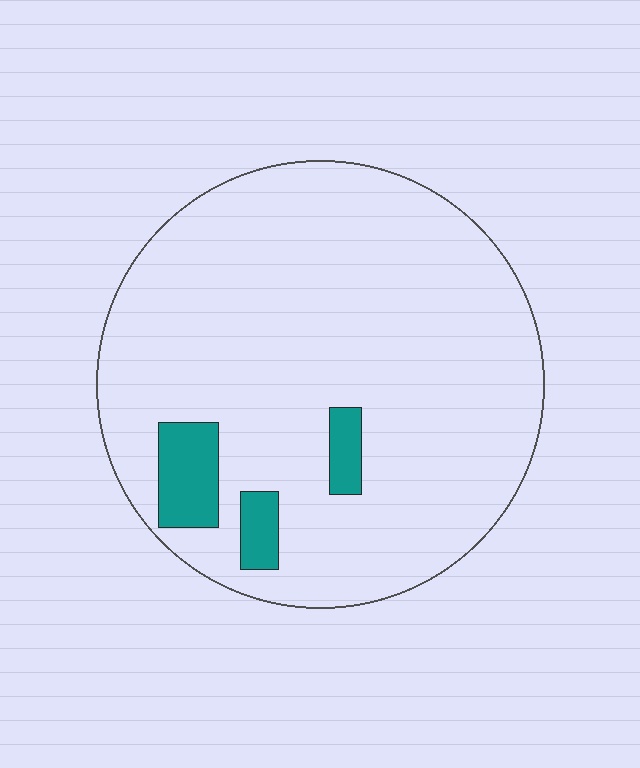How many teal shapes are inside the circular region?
3.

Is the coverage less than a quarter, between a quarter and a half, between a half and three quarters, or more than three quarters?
Less than a quarter.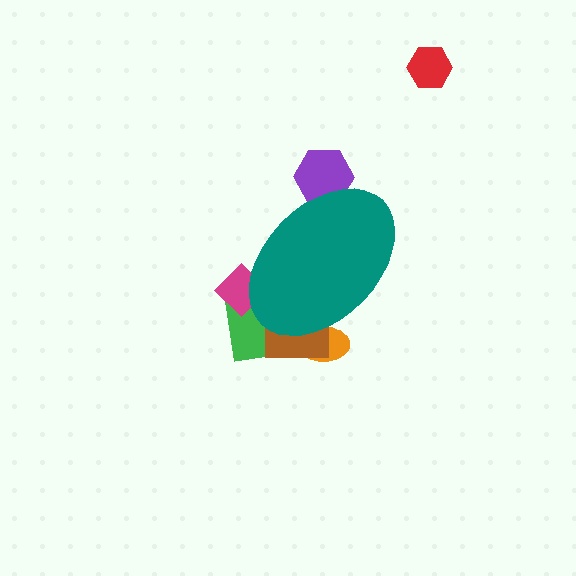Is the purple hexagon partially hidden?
Yes, the purple hexagon is partially hidden behind the teal ellipse.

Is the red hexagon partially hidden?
No, the red hexagon is fully visible.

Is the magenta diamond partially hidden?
Yes, the magenta diamond is partially hidden behind the teal ellipse.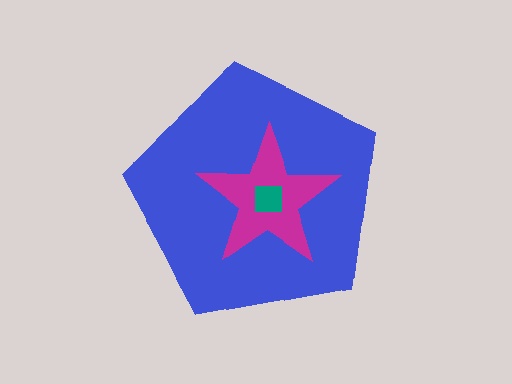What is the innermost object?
The teal square.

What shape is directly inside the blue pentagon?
The magenta star.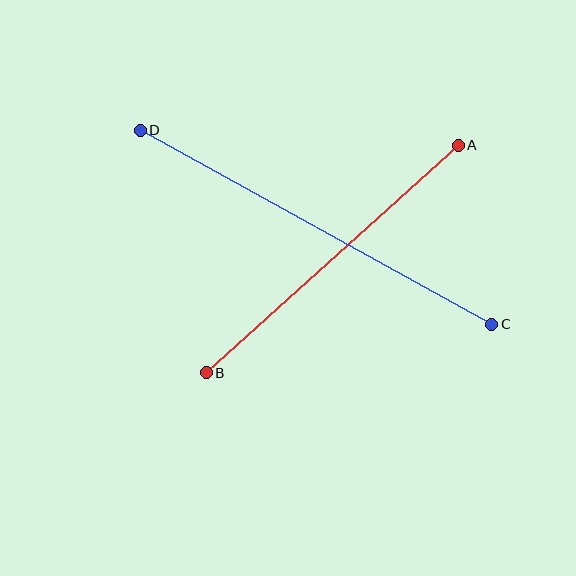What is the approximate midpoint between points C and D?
The midpoint is at approximately (316, 227) pixels.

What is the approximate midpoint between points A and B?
The midpoint is at approximately (332, 259) pixels.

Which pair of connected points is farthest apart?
Points C and D are farthest apart.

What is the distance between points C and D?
The distance is approximately 402 pixels.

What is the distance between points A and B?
The distance is approximately 339 pixels.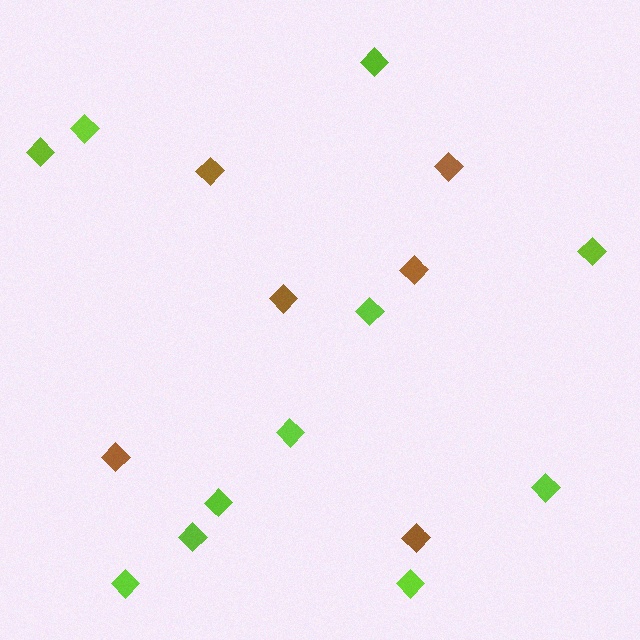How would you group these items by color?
There are 2 groups: one group of lime diamonds (11) and one group of brown diamonds (6).